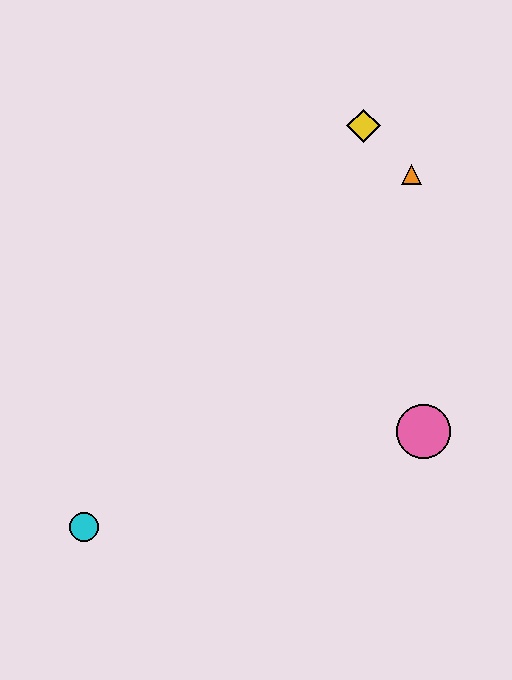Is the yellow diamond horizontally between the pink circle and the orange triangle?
No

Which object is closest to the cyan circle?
The pink circle is closest to the cyan circle.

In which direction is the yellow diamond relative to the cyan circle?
The yellow diamond is above the cyan circle.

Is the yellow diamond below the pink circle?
No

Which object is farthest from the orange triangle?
The cyan circle is farthest from the orange triangle.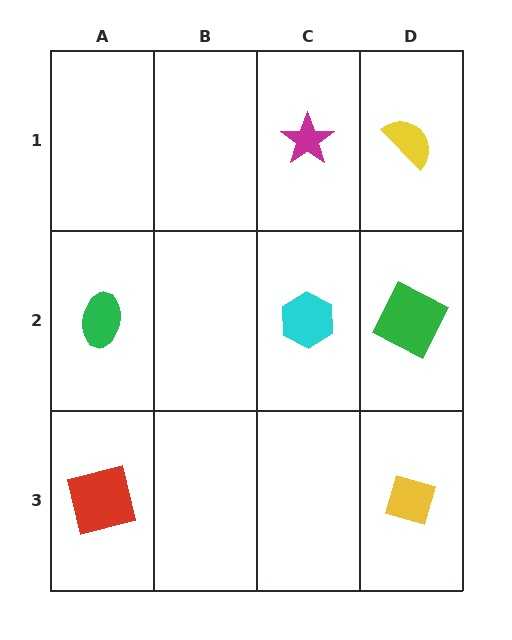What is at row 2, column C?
A cyan hexagon.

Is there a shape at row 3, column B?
No, that cell is empty.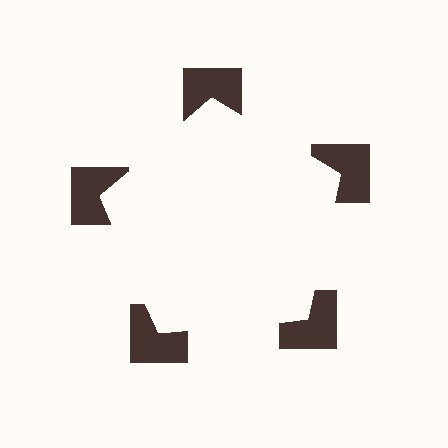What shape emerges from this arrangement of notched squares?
An illusory pentagon — its edges are inferred from the aligned wedge cuts in the notched squares, not physically drawn.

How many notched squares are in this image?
There are 5 — one at each vertex of the illusory pentagon.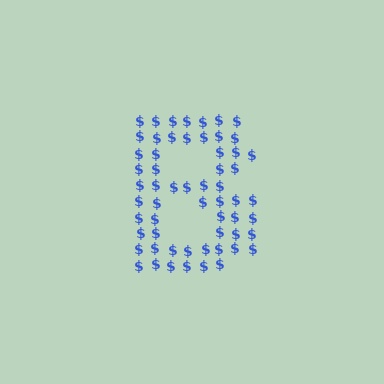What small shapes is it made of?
It is made of small dollar signs.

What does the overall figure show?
The overall figure shows the letter B.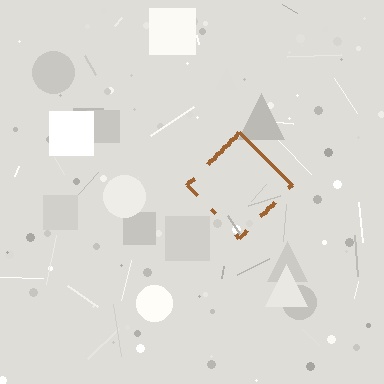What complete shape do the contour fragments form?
The contour fragments form a diamond.